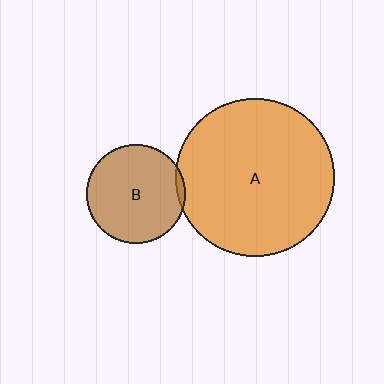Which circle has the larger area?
Circle A (orange).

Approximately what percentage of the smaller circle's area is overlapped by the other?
Approximately 5%.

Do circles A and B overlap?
Yes.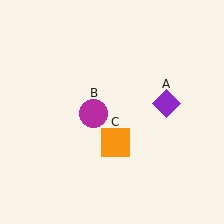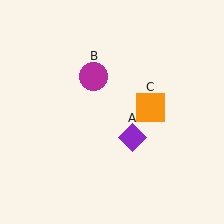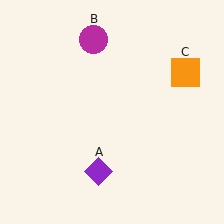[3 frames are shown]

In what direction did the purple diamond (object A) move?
The purple diamond (object A) moved down and to the left.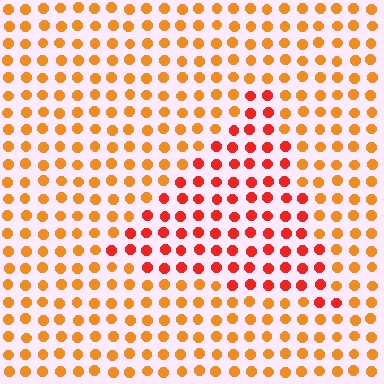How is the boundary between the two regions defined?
The boundary is defined purely by a slight shift in hue (about 31 degrees). Spacing, size, and orientation are identical on both sides.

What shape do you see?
I see a triangle.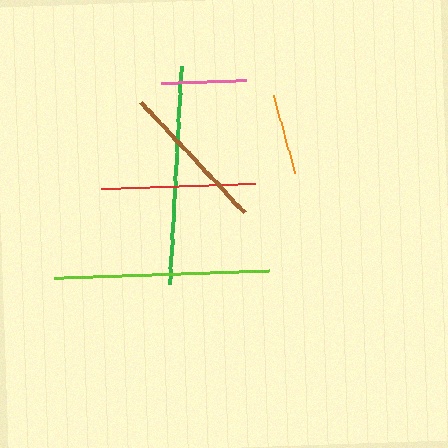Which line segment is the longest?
The green line is the longest at approximately 217 pixels.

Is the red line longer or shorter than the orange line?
The red line is longer than the orange line.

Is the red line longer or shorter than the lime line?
The lime line is longer than the red line.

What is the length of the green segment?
The green segment is approximately 217 pixels long.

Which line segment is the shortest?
The orange line is the shortest at approximately 81 pixels.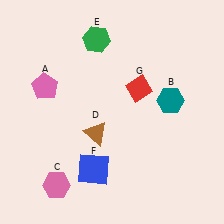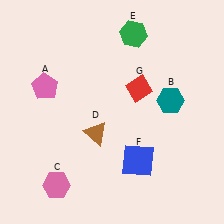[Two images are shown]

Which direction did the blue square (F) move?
The blue square (F) moved right.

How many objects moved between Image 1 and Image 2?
2 objects moved between the two images.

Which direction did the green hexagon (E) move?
The green hexagon (E) moved right.